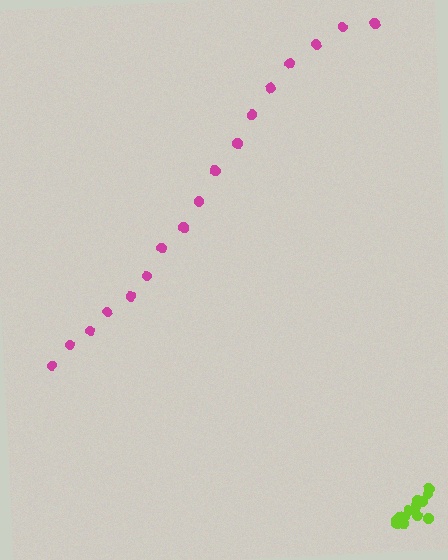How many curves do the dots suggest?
There are 2 distinct paths.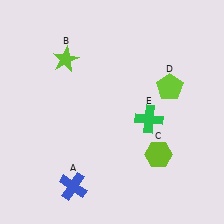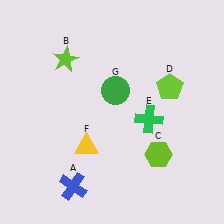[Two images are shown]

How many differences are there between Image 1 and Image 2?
There are 2 differences between the two images.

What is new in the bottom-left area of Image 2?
A yellow triangle (F) was added in the bottom-left area of Image 2.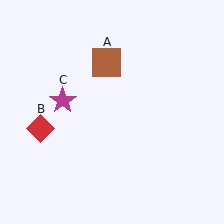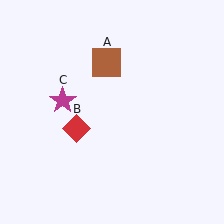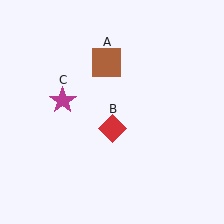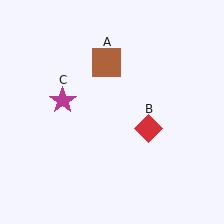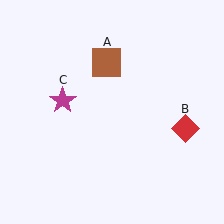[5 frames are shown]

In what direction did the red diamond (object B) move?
The red diamond (object B) moved right.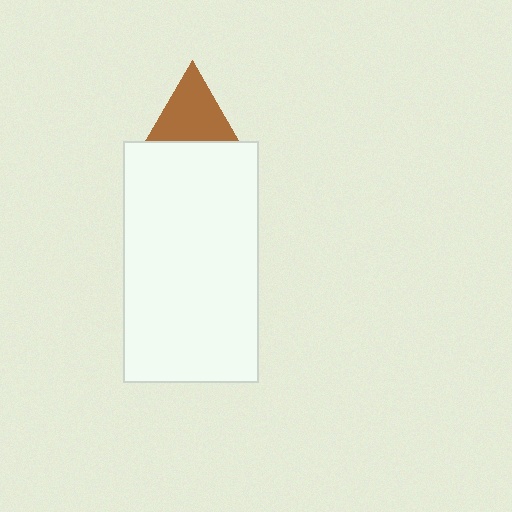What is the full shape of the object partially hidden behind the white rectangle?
The partially hidden object is a brown triangle.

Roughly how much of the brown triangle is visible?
About half of it is visible (roughly 53%).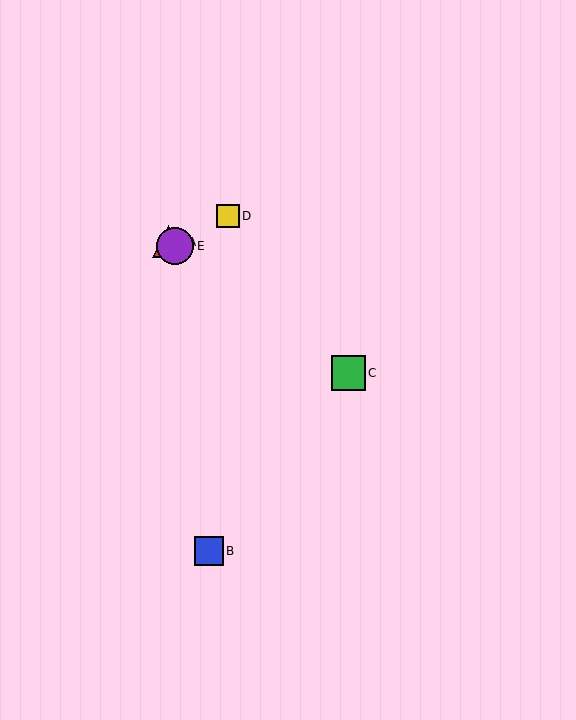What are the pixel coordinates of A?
Object A is at (169, 242).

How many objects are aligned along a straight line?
3 objects (A, C, E) are aligned along a straight line.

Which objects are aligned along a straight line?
Objects A, C, E are aligned along a straight line.